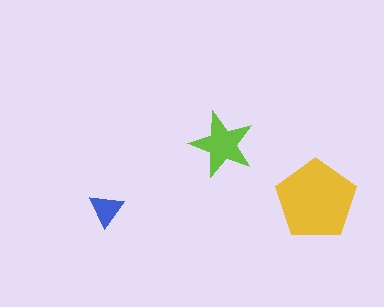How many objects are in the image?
There are 3 objects in the image.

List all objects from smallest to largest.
The blue triangle, the lime star, the yellow pentagon.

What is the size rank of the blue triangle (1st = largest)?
3rd.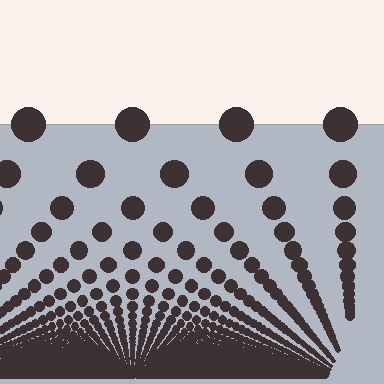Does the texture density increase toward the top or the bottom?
Density increases toward the bottom.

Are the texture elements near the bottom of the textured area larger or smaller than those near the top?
Smaller. The gradient is inverted — elements near the bottom are smaller and denser.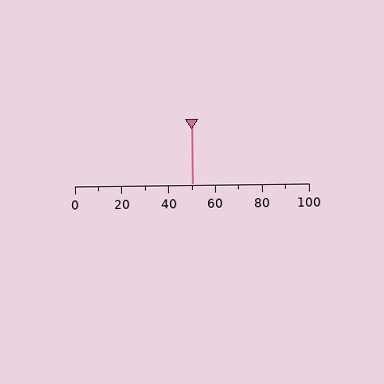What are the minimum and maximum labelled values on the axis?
The axis runs from 0 to 100.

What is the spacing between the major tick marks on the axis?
The major ticks are spaced 20 apart.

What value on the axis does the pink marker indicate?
The marker indicates approximately 50.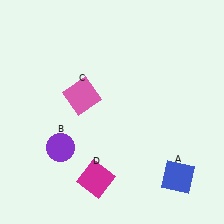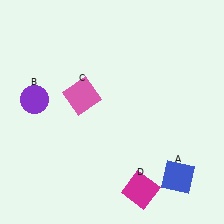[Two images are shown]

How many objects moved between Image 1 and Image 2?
2 objects moved between the two images.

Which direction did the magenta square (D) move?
The magenta square (D) moved right.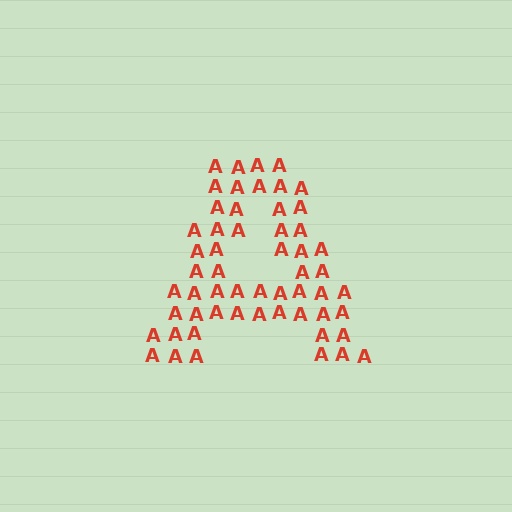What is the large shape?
The large shape is the letter A.